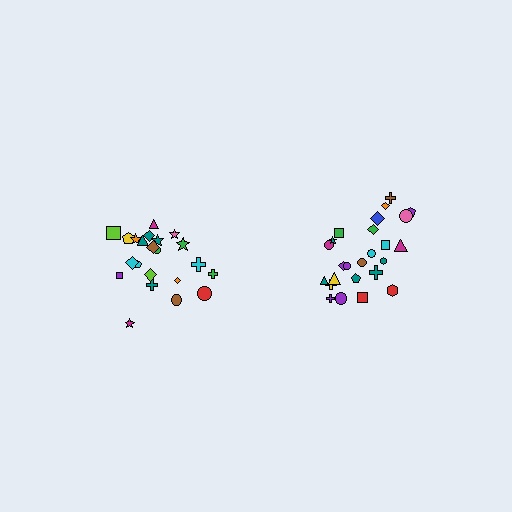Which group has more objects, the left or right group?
The right group.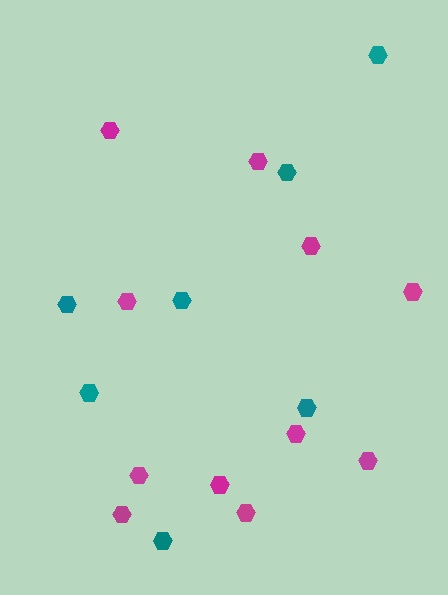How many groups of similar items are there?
There are 2 groups: one group of magenta hexagons (11) and one group of teal hexagons (7).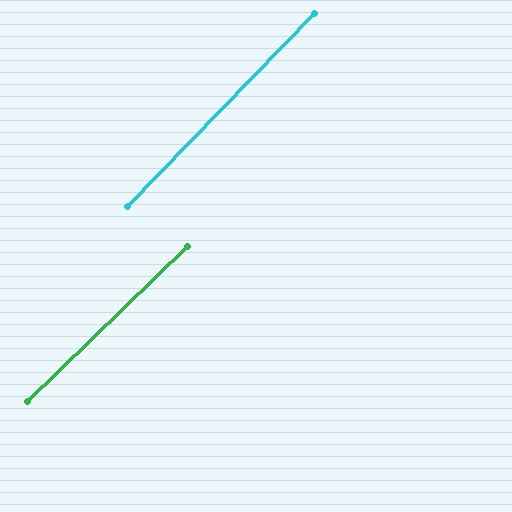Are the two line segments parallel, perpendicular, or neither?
Parallel — their directions differ by only 1.9°.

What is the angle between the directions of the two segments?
Approximately 2 degrees.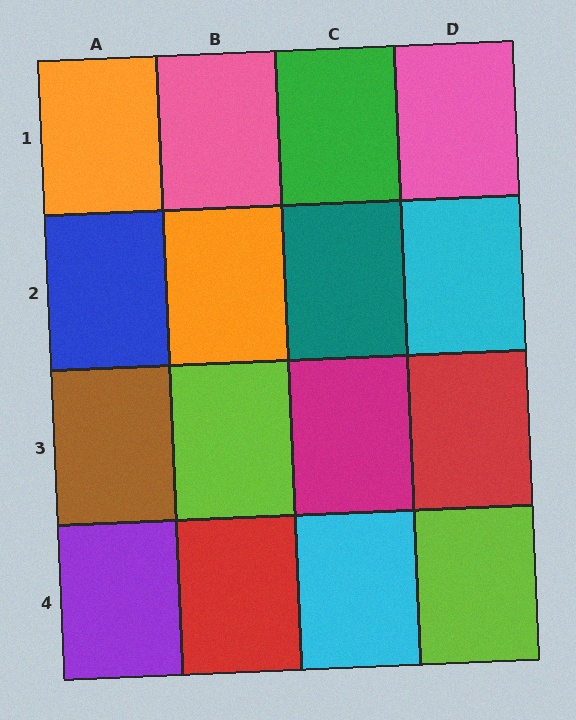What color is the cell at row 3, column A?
Brown.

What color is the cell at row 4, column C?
Cyan.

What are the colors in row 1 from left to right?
Orange, pink, green, pink.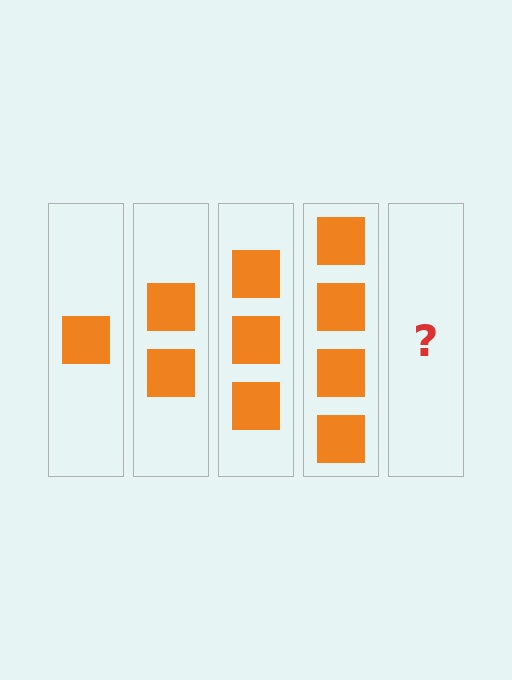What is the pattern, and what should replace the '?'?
The pattern is that each step adds one more square. The '?' should be 5 squares.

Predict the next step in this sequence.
The next step is 5 squares.